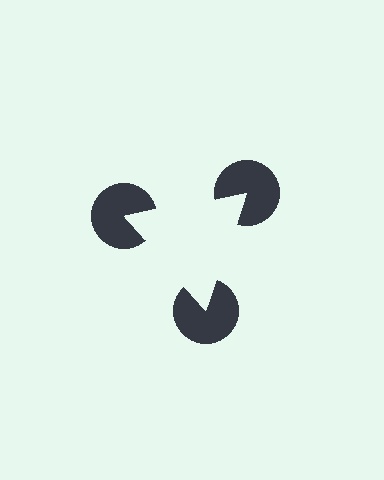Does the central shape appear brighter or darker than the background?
It typically appears slightly brighter than the background, even though no actual brightness change is drawn.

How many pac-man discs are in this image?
There are 3 — one at each vertex of the illusory triangle.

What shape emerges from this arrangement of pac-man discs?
An illusory triangle — its edges are inferred from the aligned wedge cuts in the pac-man discs, not physically drawn.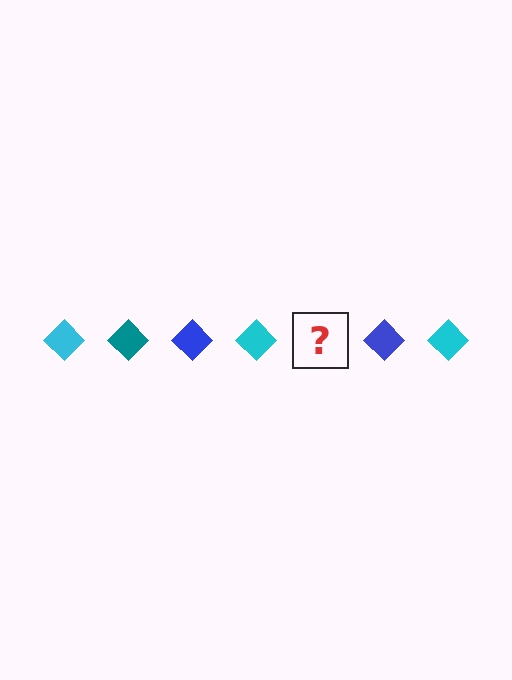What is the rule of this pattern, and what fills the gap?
The rule is that the pattern cycles through cyan, teal, blue diamonds. The gap should be filled with a teal diamond.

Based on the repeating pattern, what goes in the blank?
The blank should be a teal diamond.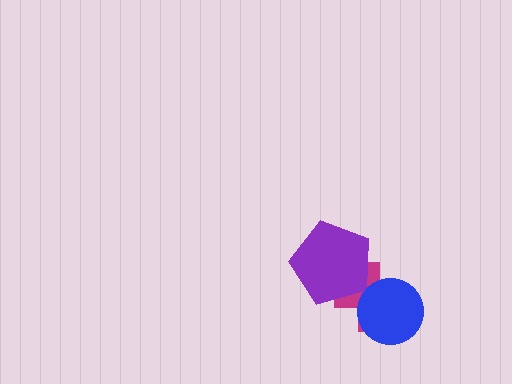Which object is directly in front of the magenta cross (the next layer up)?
The purple pentagon is directly in front of the magenta cross.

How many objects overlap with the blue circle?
1 object overlaps with the blue circle.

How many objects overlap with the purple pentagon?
1 object overlaps with the purple pentagon.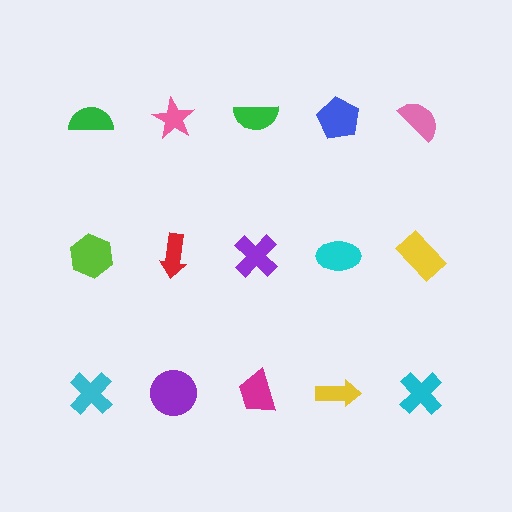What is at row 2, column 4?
A cyan ellipse.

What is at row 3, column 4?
A yellow arrow.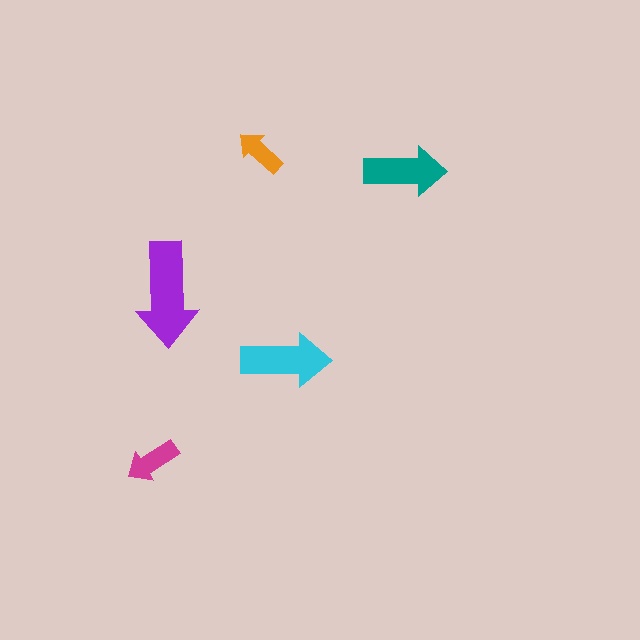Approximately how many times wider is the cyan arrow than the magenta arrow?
About 1.5 times wider.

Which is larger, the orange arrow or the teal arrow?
The teal one.